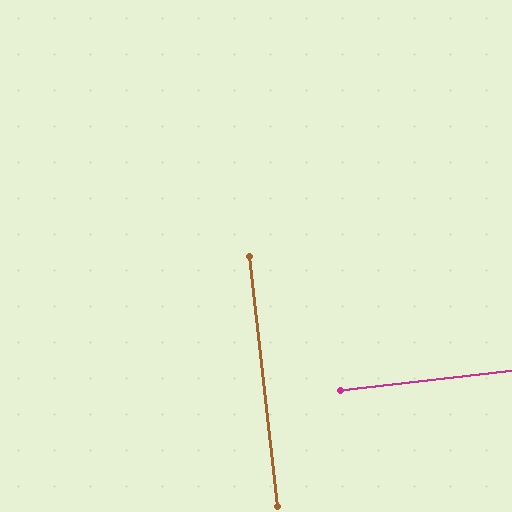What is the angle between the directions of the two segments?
Approximately 90 degrees.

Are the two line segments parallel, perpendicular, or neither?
Perpendicular — they meet at approximately 90°.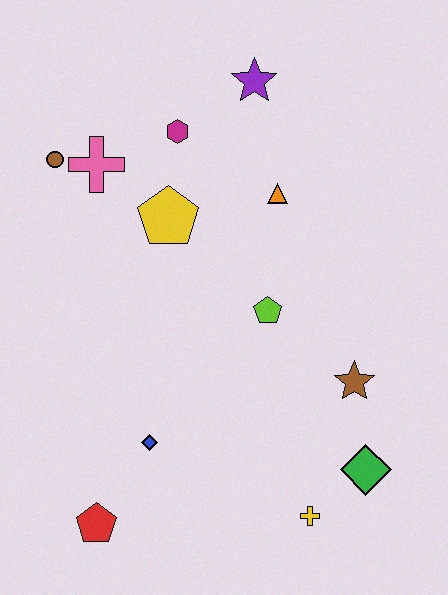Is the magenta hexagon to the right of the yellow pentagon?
Yes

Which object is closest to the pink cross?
The brown circle is closest to the pink cross.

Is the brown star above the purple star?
No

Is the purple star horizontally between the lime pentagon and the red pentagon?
Yes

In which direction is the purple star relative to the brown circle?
The purple star is to the right of the brown circle.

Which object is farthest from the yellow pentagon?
The yellow cross is farthest from the yellow pentagon.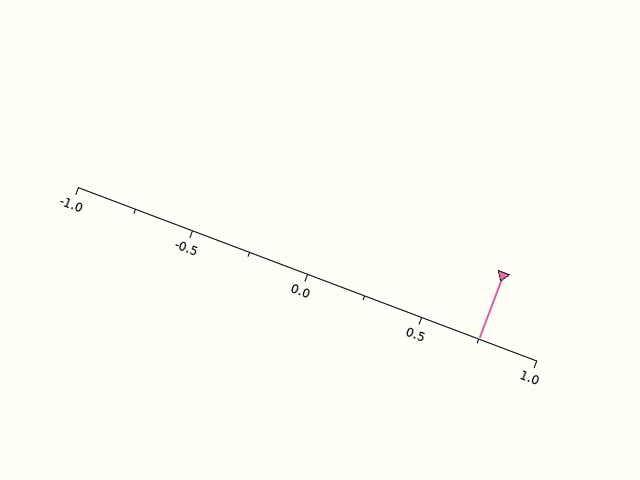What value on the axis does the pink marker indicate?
The marker indicates approximately 0.75.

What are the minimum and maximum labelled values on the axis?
The axis runs from -1.0 to 1.0.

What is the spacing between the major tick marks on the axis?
The major ticks are spaced 0.5 apart.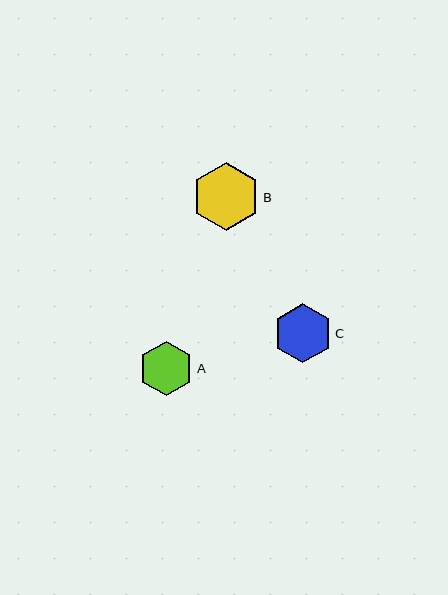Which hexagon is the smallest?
Hexagon A is the smallest with a size of approximately 55 pixels.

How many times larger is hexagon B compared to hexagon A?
Hexagon B is approximately 1.2 times the size of hexagon A.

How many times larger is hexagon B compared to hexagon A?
Hexagon B is approximately 1.2 times the size of hexagon A.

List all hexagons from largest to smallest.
From largest to smallest: B, C, A.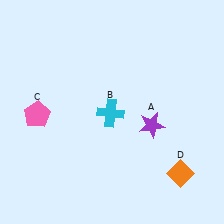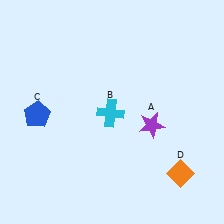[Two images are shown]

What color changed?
The pentagon (C) changed from pink in Image 1 to blue in Image 2.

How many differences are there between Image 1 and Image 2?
There is 1 difference between the two images.